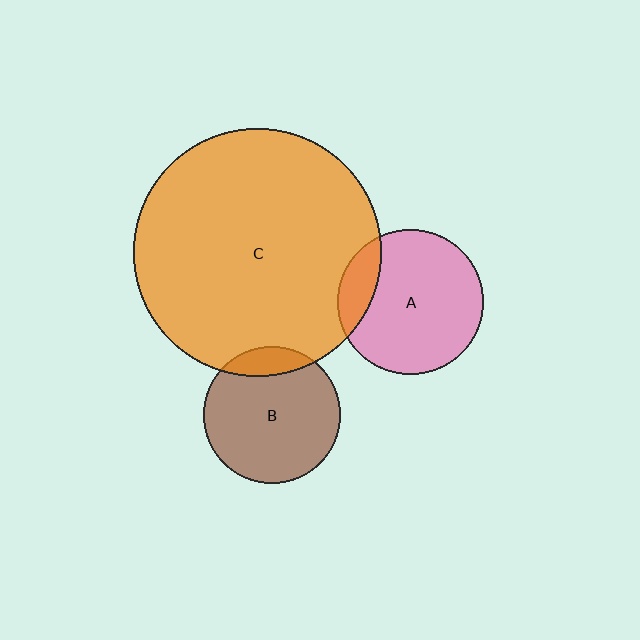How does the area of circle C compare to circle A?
Approximately 2.9 times.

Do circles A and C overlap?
Yes.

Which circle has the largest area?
Circle C (orange).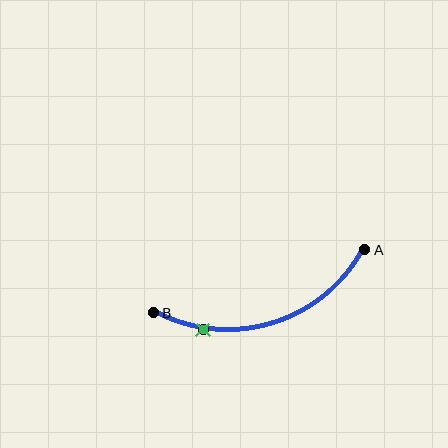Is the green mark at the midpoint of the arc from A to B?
No. The green mark lies on the arc but is closer to endpoint B. The arc midpoint would be at the point on the curve equidistant along the arc from both A and B.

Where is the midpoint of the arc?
The arc midpoint is the point on the curve farthest from the straight line joining A and B. It sits below that line.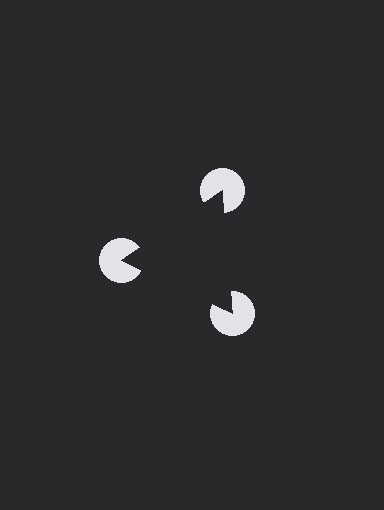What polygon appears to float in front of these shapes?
An illusory triangle — its edges are inferred from the aligned wedge cuts in the pac-man discs, not physically drawn.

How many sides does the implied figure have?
3 sides.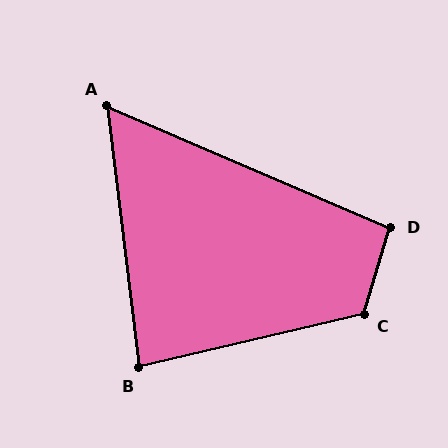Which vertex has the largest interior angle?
C, at approximately 120 degrees.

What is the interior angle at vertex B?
Approximately 84 degrees (acute).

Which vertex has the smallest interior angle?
A, at approximately 60 degrees.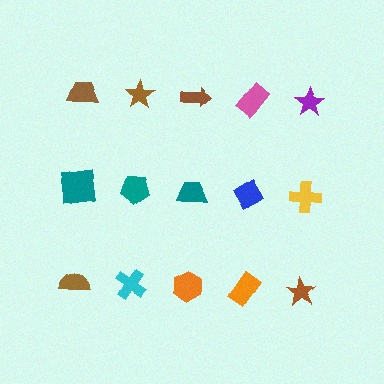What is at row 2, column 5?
A yellow cross.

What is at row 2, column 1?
A teal square.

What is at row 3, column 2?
A cyan cross.